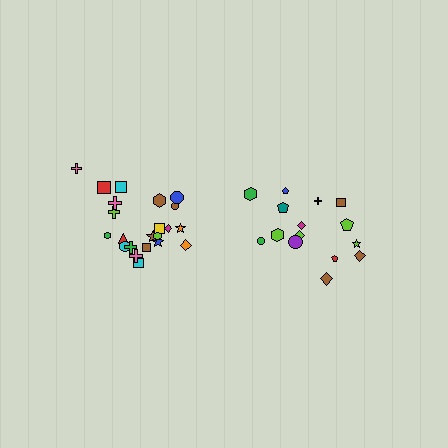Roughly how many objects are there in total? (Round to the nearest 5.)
Roughly 35 objects in total.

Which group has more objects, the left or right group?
The left group.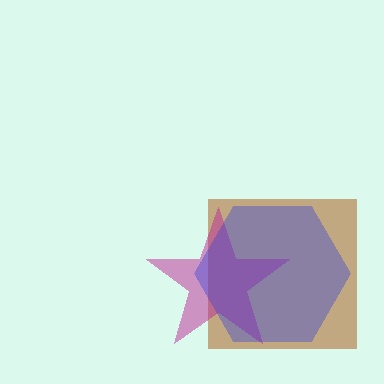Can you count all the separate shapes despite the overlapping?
Yes, there are 3 separate shapes.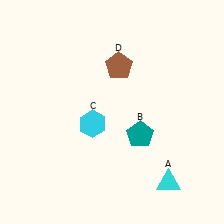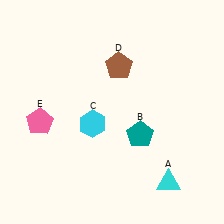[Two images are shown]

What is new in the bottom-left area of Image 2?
A pink pentagon (E) was added in the bottom-left area of Image 2.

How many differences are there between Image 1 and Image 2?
There is 1 difference between the two images.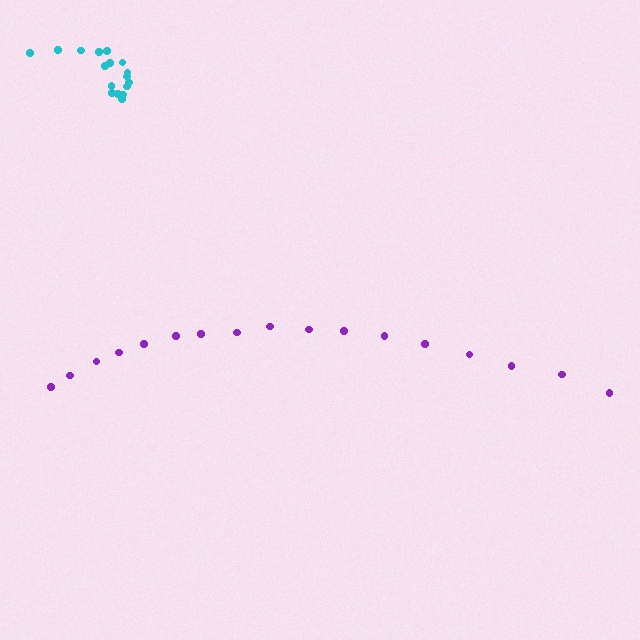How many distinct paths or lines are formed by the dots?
There are 2 distinct paths.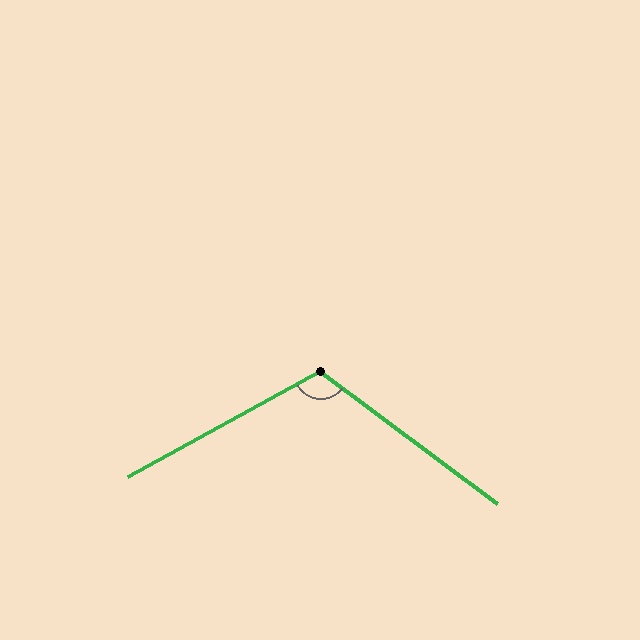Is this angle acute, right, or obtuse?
It is obtuse.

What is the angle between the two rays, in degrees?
Approximately 115 degrees.